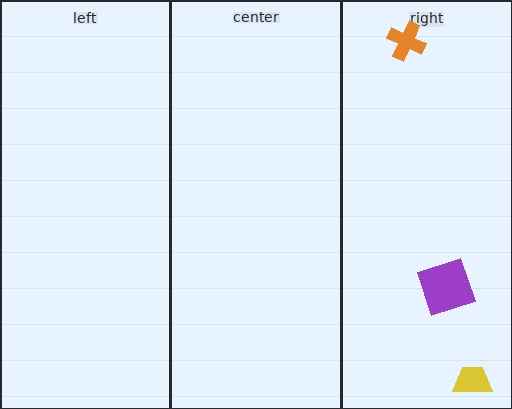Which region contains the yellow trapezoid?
The right region.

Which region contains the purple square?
The right region.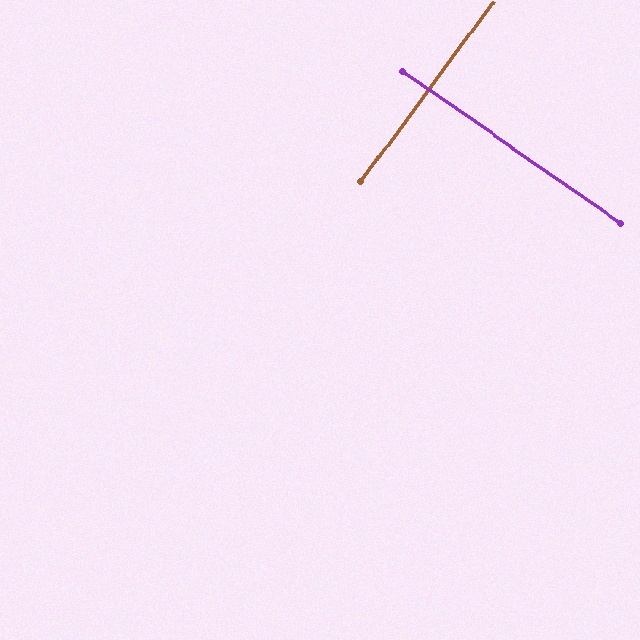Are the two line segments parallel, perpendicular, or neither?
Perpendicular — they meet at approximately 89°.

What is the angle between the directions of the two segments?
Approximately 89 degrees.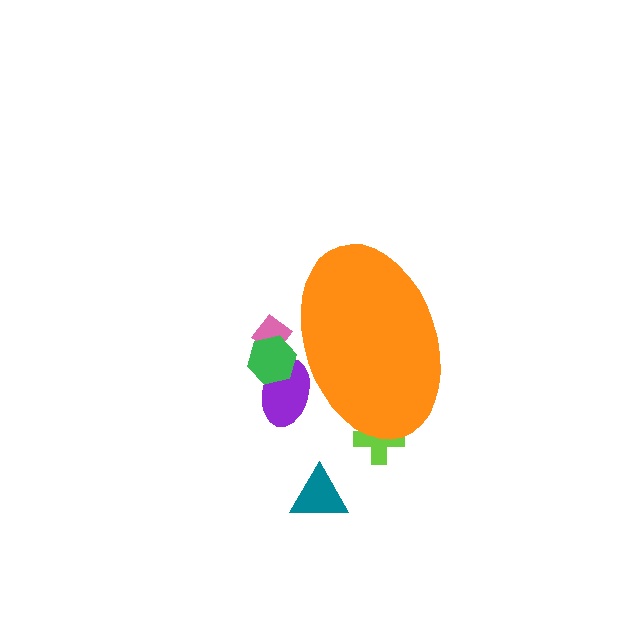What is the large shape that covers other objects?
An orange ellipse.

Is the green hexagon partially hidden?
Yes, the green hexagon is partially hidden behind the orange ellipse.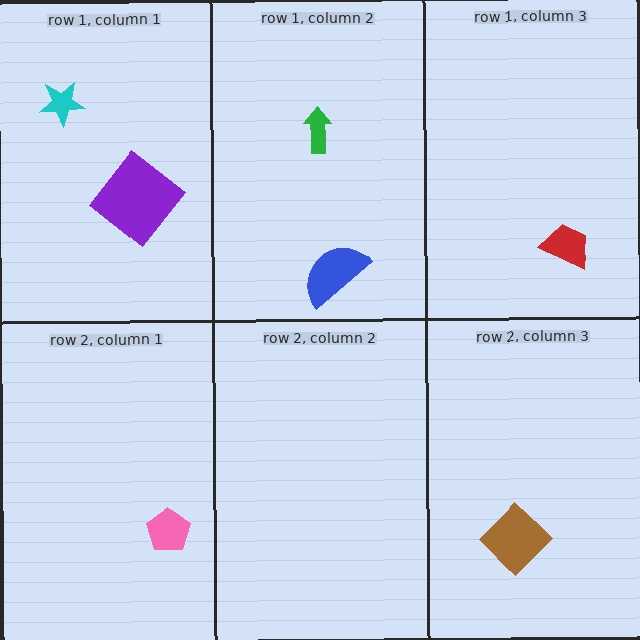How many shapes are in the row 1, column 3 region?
1.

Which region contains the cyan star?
The row 1, column 1 region.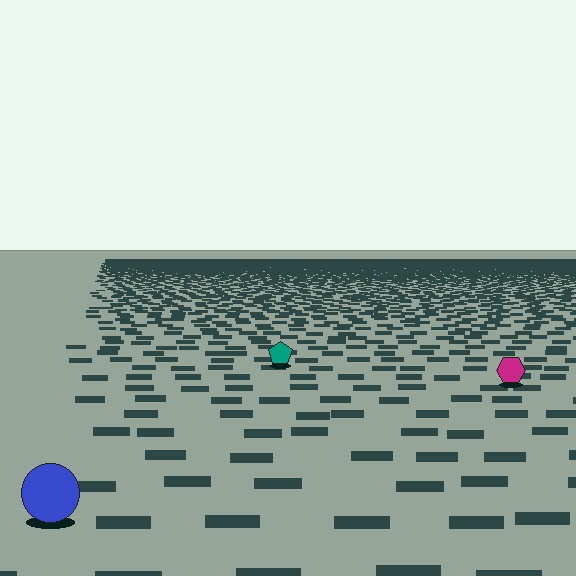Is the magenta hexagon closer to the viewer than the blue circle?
No. The blue circle is closer — you can tell from the texture gradient: the ground texture is coarser near it.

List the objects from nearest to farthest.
From nearest to farthest: the blue circle, the magenta hexagon, the teal pentagon.